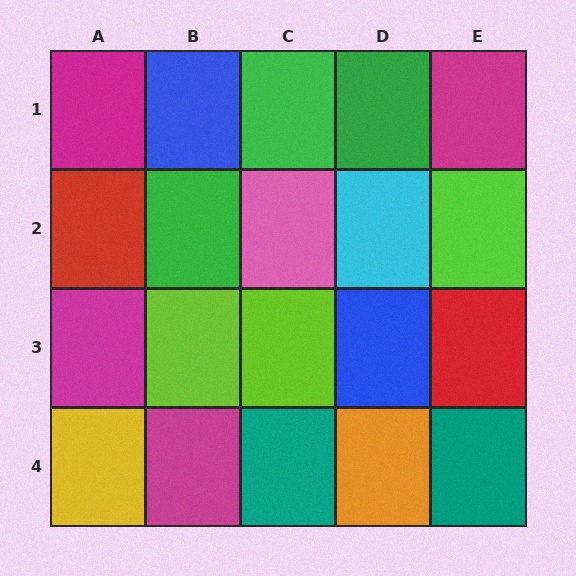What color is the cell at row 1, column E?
Magenta.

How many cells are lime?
3 cells are lime.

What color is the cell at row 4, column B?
Magenta.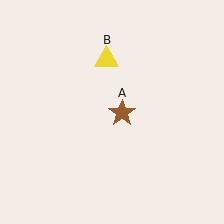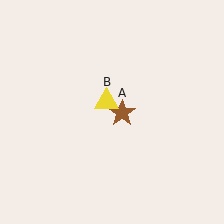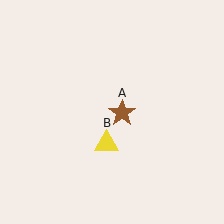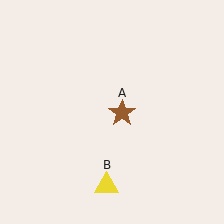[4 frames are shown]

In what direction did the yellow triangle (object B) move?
The yellow triangle (object B) moved down.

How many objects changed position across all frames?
1 object changed position: yellow triangle (object B).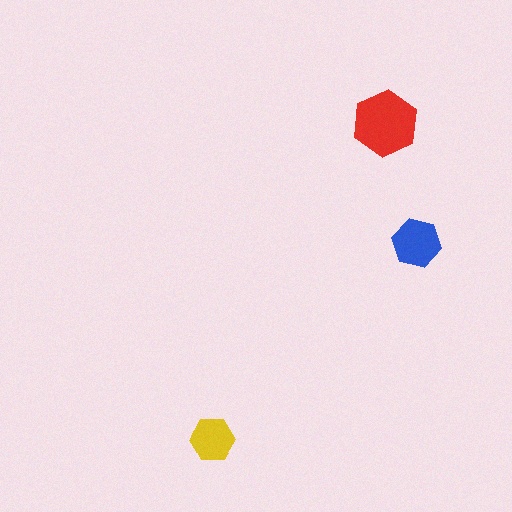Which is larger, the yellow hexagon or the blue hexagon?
The blue one.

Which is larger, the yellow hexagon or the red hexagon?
The red one.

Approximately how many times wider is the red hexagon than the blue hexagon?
About 1.5 times wider.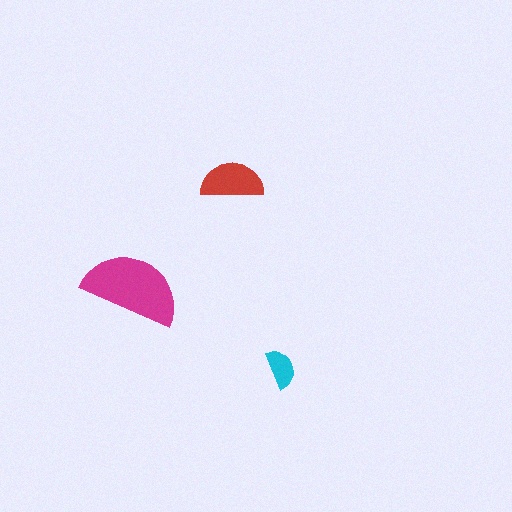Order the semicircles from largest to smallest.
the magenta one, the red one, the cyan one.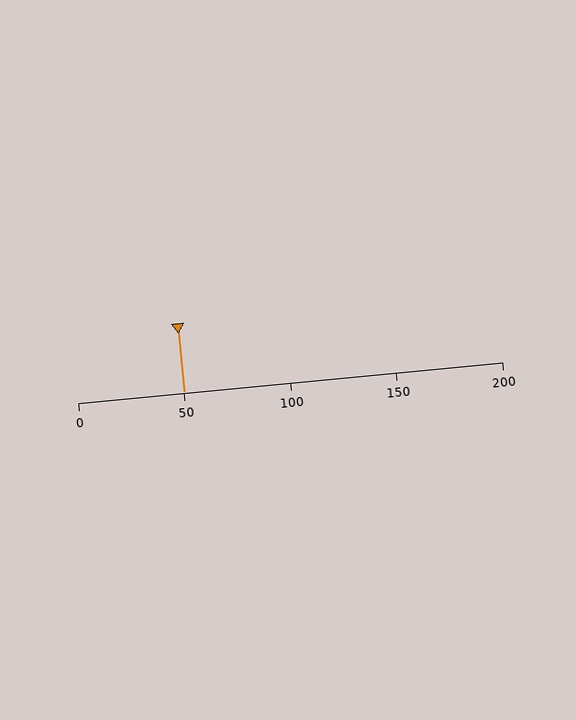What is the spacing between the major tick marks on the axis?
The major ticks are spaced 50 apart.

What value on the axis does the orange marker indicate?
The marker indicates approximately 50.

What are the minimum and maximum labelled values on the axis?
The axis runs from 0 to 200.